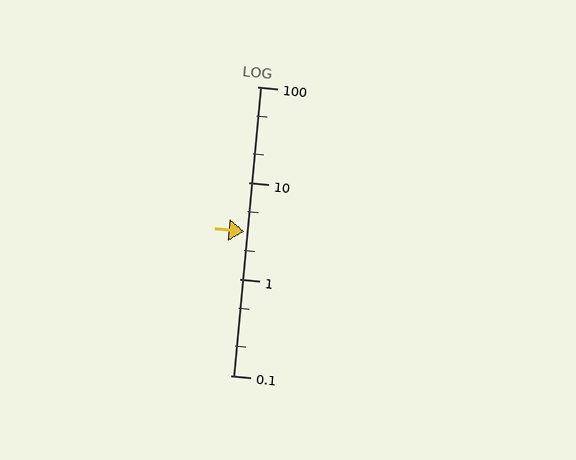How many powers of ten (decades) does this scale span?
The scale spans 3 decades, from 0.1 to 100.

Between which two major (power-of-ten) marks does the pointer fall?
The pointer is between 1 and 10.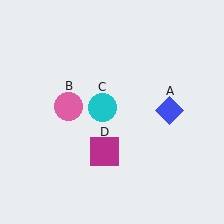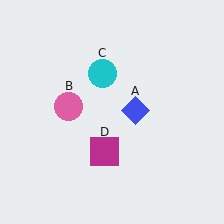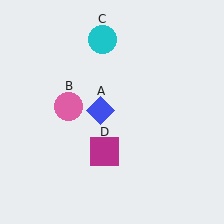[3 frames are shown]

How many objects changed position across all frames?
2 objects changed position: blue diamond (object A), cyan circle (object C).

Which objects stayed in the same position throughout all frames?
Pink circle (object B) and magenta square (object D) remained stationary.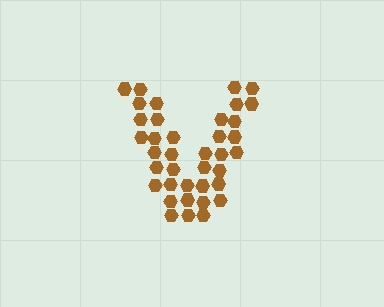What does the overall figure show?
The overall figure shows the letter V.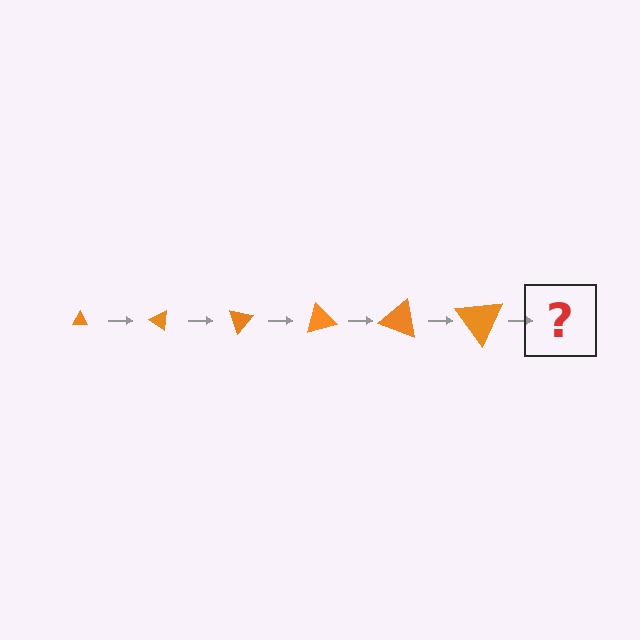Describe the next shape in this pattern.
It should be a triangle, larger than the previous one and rotated 210 degrees from the start.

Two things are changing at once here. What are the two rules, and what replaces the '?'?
The two rules are that the triangle grows larger each step and it rotates 35 degrees each step. The '?' should be a triangle, larger than the previous one and rotated 210 degrees from the start.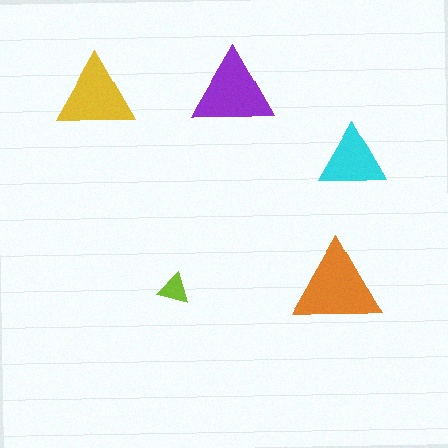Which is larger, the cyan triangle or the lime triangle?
The cyan one.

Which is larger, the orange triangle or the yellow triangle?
The orange one.